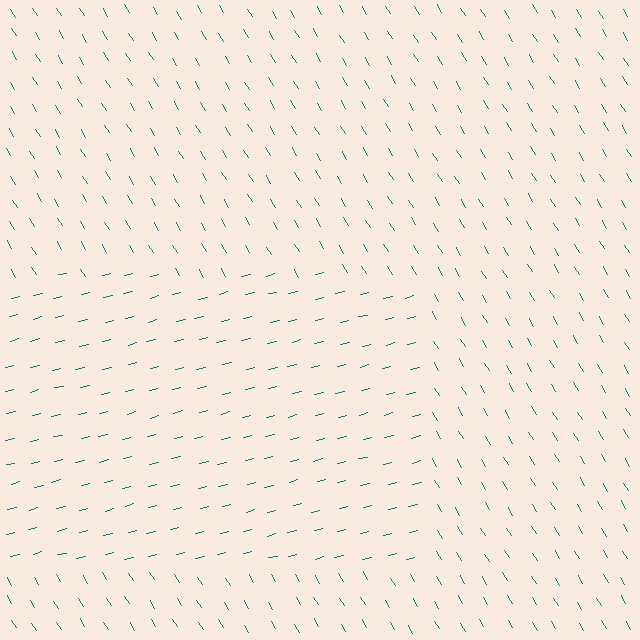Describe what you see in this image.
The image is filled with small teal line segments. A rectangle region in the image has lines oriented differently from the surrounding lines, creating a visible texture boundary.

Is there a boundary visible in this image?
Yes, there is a texture boundary formed by a change in line orientation.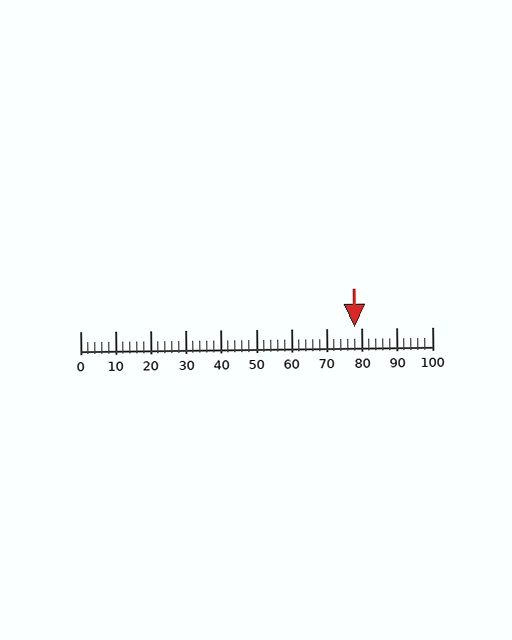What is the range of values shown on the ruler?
The ruler shows values from 0 to 100.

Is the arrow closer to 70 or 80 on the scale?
The arrow is closer to 80.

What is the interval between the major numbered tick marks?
The major tick marks are spaced 10 units apart.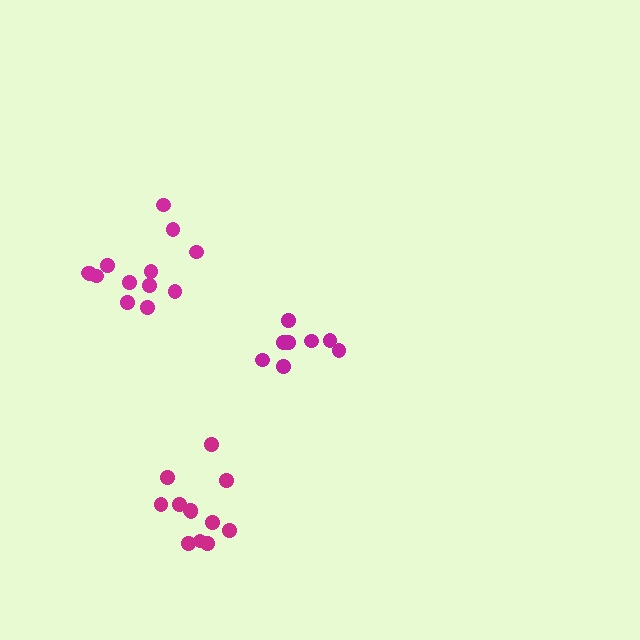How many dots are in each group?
Group 1: 13 dots, Group 2: 12 dots, Group 3: 8 dots (33 total).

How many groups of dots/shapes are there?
There are 3 groups.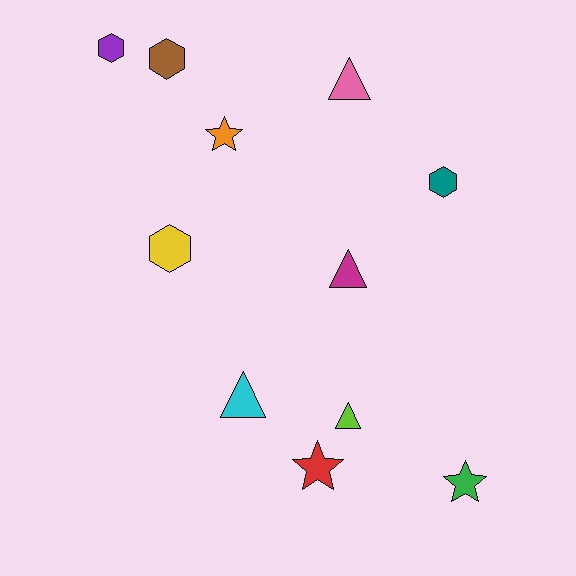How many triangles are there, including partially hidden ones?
There are 4 triangles.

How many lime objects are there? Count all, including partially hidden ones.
There is 1 lime object.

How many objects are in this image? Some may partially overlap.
There are 11 objects.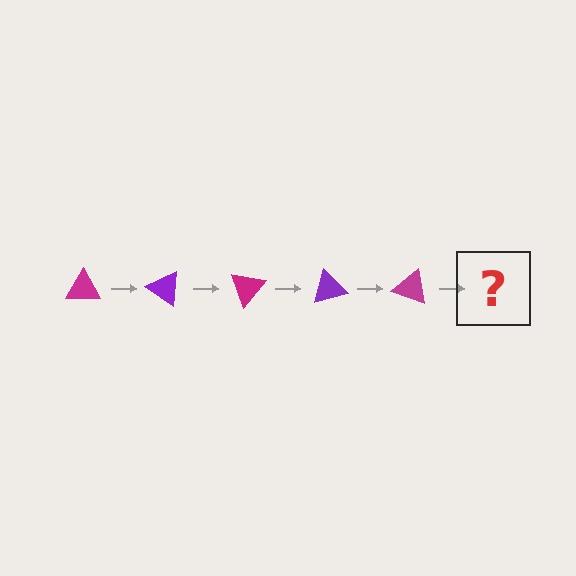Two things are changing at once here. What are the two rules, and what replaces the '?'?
The two rules are that it rotates 35 degrees each step and the color cycles through magenta and purple. The '?' should be a purple triangle, rotated 175 degrees from the start.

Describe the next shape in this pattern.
It should be a purple triangle, rotated 175 degrees from the start.